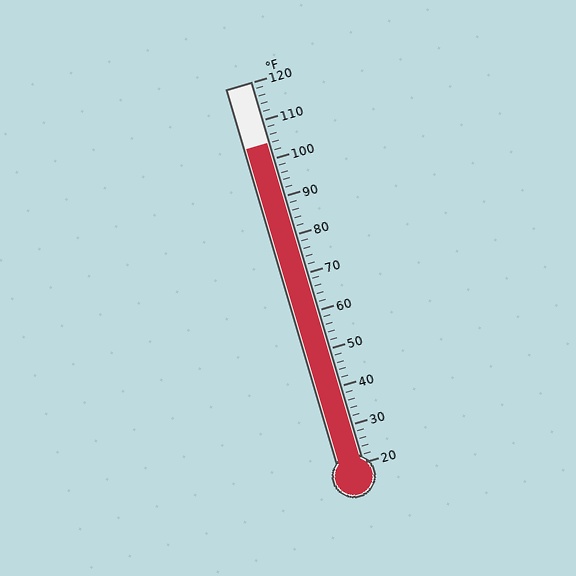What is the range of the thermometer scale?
The thermometer scale ranges from 20°F to 120°F.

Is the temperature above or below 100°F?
The temperature is above 100°F.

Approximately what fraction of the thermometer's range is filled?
The thermometer is filled to approximately 85% of its range.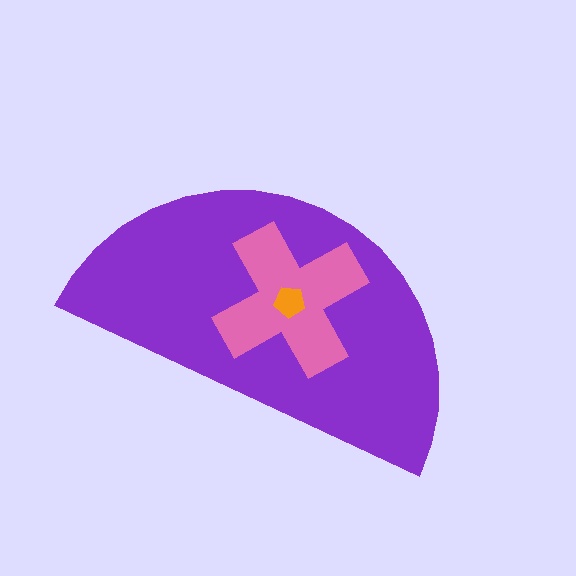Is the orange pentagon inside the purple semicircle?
Yes.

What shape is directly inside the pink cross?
The orange pentagon.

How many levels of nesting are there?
3.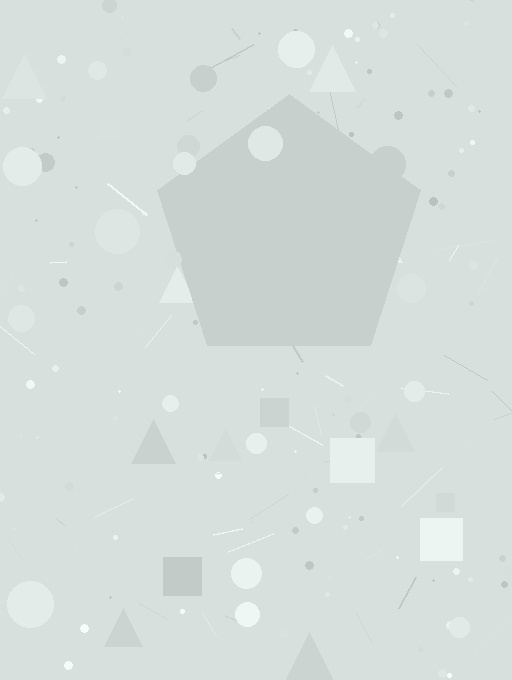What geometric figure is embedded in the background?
A pentagon is embedded in the background.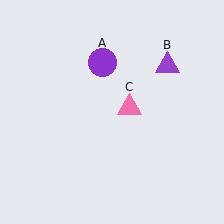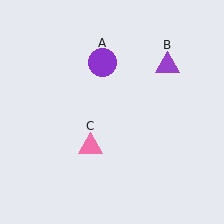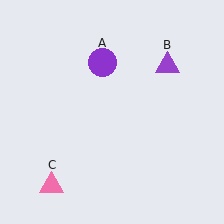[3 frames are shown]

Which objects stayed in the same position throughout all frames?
Purple circle (object A) and purple triangle (object B) remained stationary.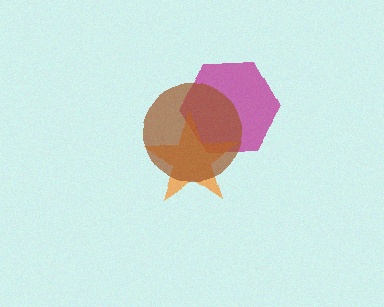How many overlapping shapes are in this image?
There are 3 overlapping shapes in the image.